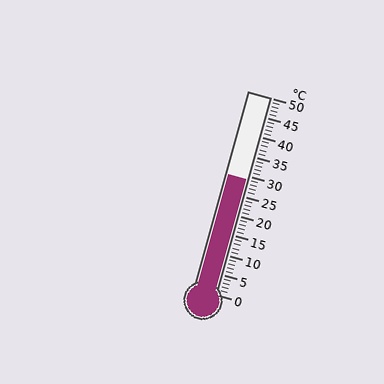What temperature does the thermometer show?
The thermometer shows approximately 29°C.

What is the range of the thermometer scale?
The thermometer scale ranges from 0°C to 50°C.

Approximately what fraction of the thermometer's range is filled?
The thermometer is filled to approximately 60% of its range.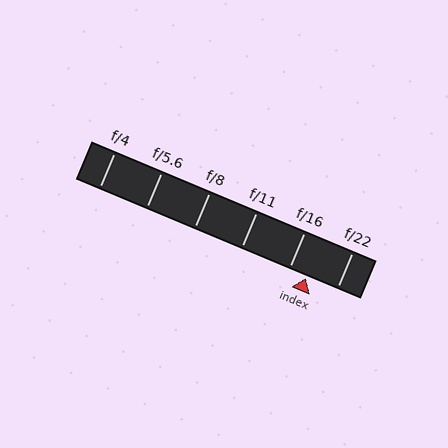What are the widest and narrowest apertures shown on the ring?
The widest aperture shown is f/4 and the narrowest is f/22.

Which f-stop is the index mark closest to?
The index mark is closest to f/16.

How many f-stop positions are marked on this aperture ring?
There are 6 f-stop positions marked.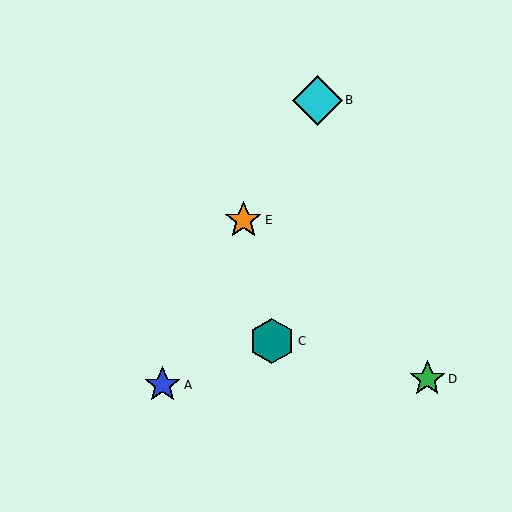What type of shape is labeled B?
Shape B is a cyan diamond.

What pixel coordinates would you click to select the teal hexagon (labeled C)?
Click at (272, 341) to select the teal hexagon C.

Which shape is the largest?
The cyan diamond (labeled B) is the largest.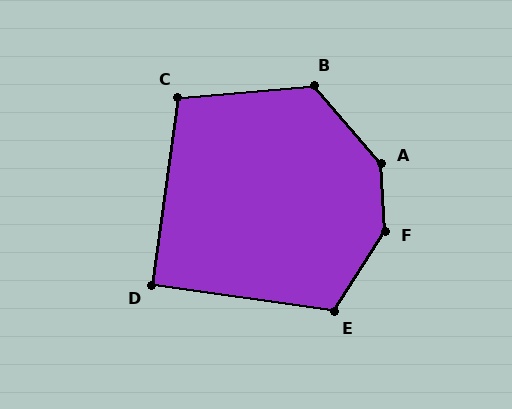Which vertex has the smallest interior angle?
D, at approximately 90 degrees.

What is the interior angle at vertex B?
Approximately 126 degrees (obtuse).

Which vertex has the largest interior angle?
F, at approximately 144 degrees.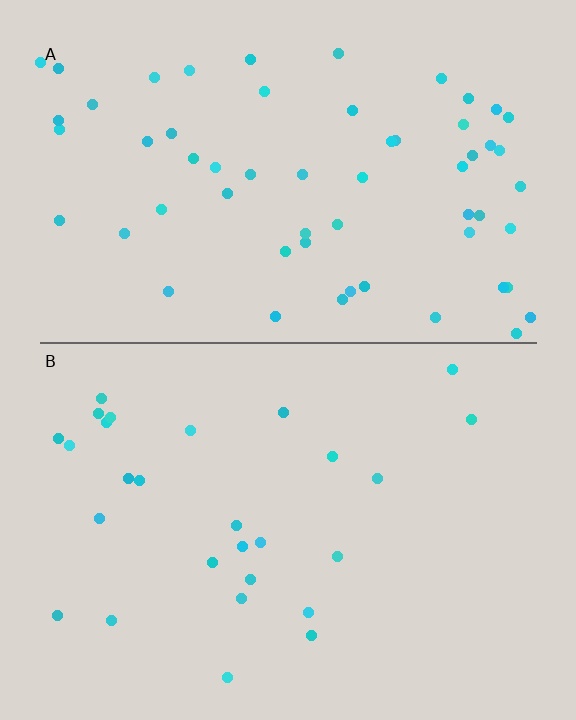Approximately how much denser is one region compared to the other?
Approximately 2.2× — region A over region B.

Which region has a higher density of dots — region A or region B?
A (the top).